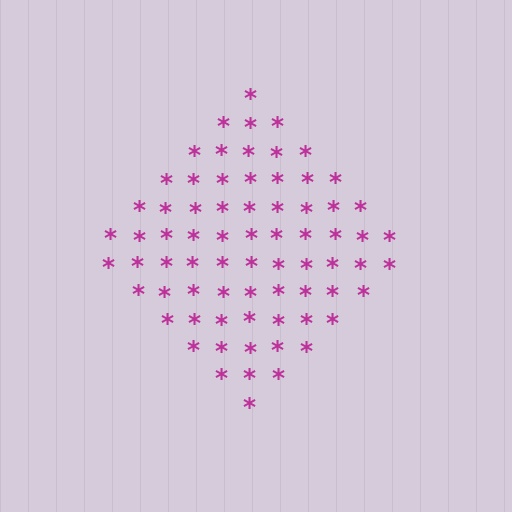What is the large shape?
The large shape is a diamond.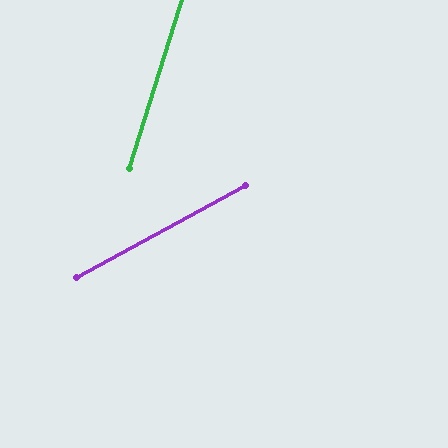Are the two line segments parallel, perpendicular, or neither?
Neither parallel nor perpendicular — they differ by about 44°.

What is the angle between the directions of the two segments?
Approximately 44 degrees.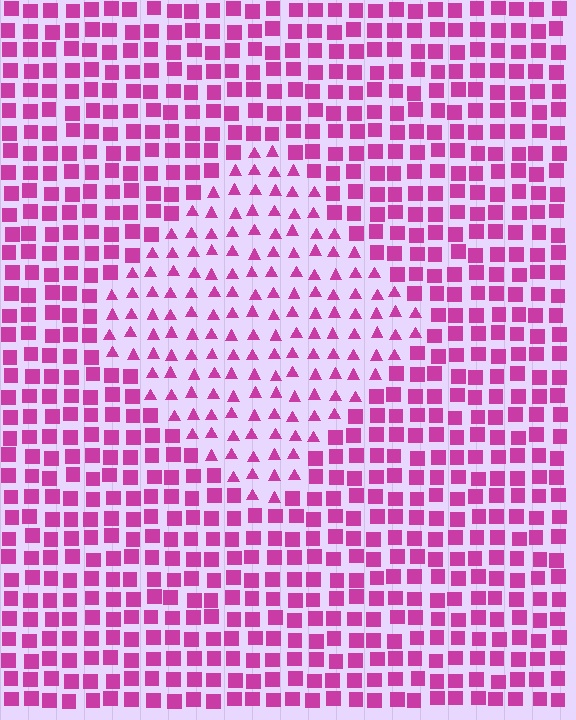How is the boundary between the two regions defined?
The boundary is defined by a change in element shape: triangles inside vs. squares outside. All elements share the same color and spacing.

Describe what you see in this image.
The image is filled with small magenta elements arranged in a uniform grid. A diamond-shaped region contains triangles, while the surrounding area contains squares. The boundary is defined purely by the change in element shape.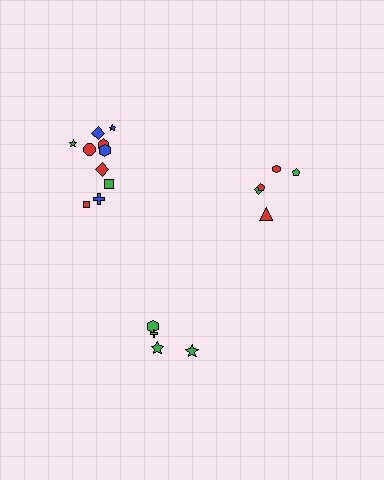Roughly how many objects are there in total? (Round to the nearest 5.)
Roughly 20 objects in total.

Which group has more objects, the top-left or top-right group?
The top-left group.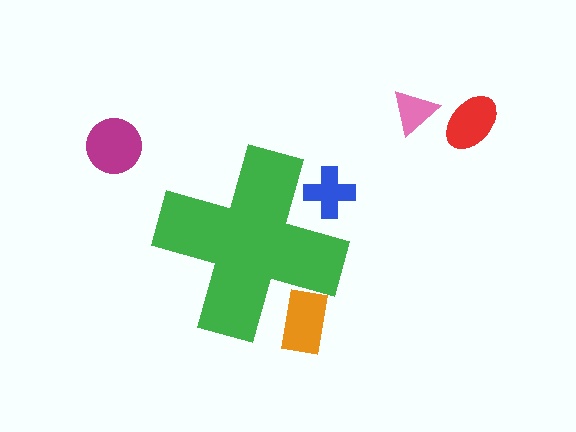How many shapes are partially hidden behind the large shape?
2 shapes are partially hidden.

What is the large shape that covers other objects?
A green cross.